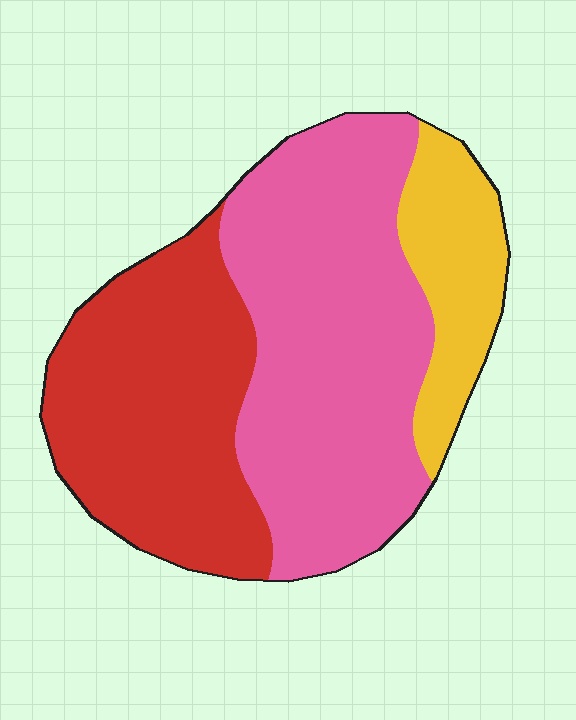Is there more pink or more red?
Pink.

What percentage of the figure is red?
Red covers 36% of the figure.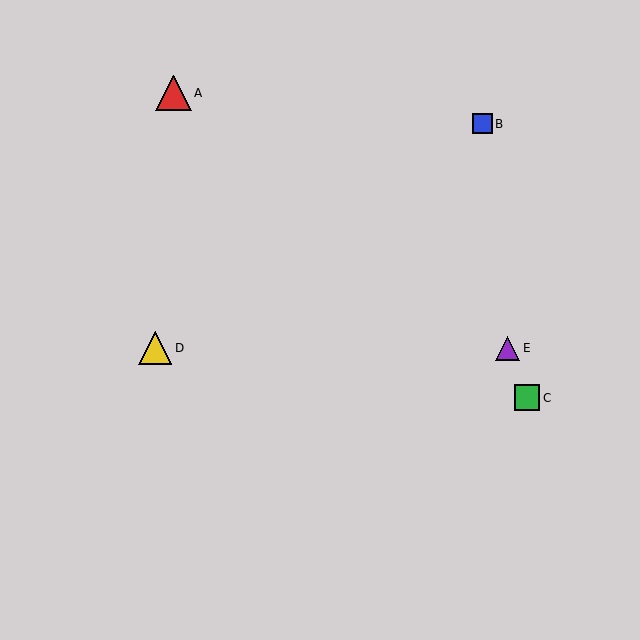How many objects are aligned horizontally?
2 objects (D, E) are aligned horizontally.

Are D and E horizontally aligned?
Yes, both are at y≈348.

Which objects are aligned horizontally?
Objects D, E are aligned horizontally.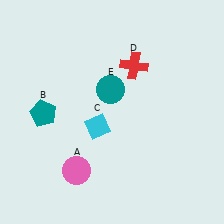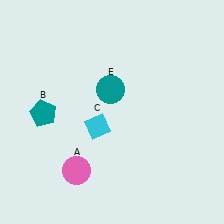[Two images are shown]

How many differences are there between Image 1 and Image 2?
There is 1 difference between the two images.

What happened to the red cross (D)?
The red cross (D) was removed in Image 2. It was in the top-right area of Image 1.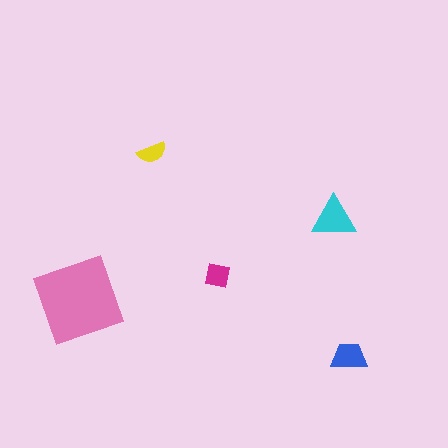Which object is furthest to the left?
The pink square is leftmost.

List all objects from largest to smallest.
The pink square, the cyan triangle, the blue trapezoid, the magenta square, the yellow semicircle.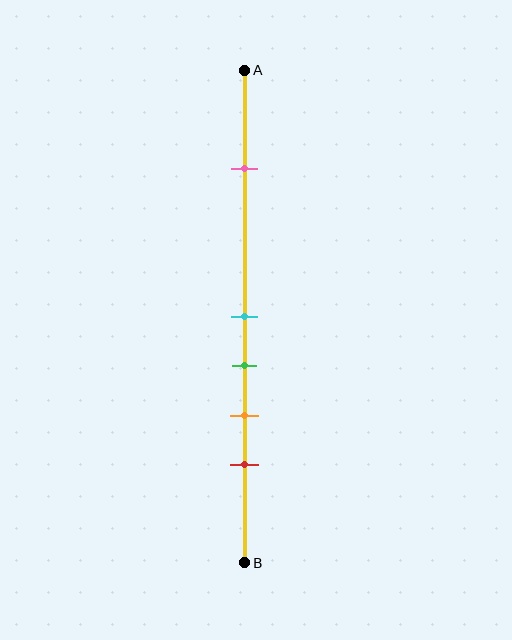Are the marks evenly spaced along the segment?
No, the marks are not evenly spaced.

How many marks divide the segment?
There are 5 marks dividing the segment.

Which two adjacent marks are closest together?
The cyan and green marks are the closest adjacent pair.